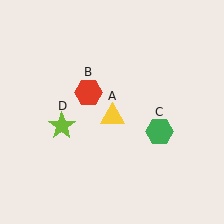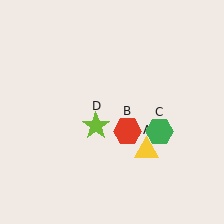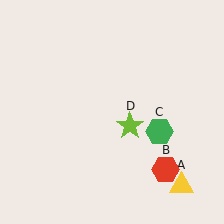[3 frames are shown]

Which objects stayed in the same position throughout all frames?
Green hexagon (object C) remained stationary.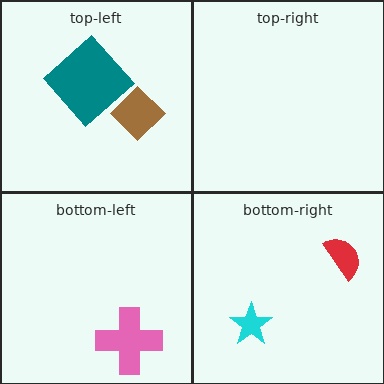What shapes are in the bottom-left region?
The pink cross.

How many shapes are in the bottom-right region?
2.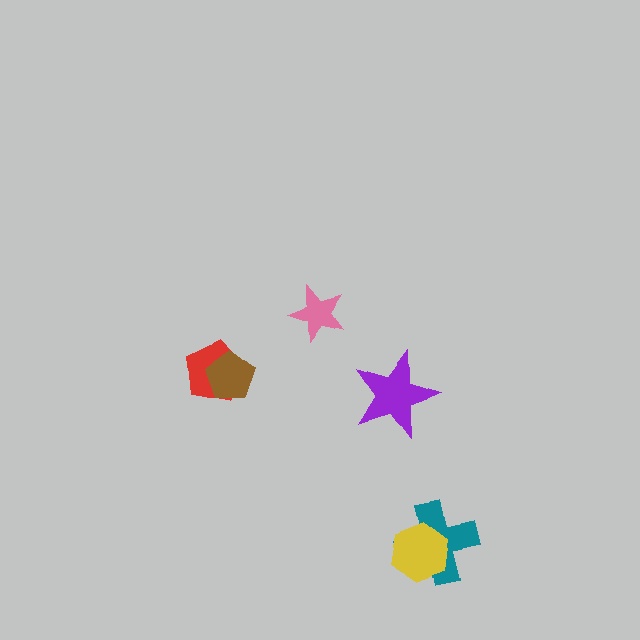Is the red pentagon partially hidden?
Yes, it is partially covered by another shape.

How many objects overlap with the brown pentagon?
1 object overlaps with the brown pentagon.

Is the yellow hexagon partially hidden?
No, no other shape covers it.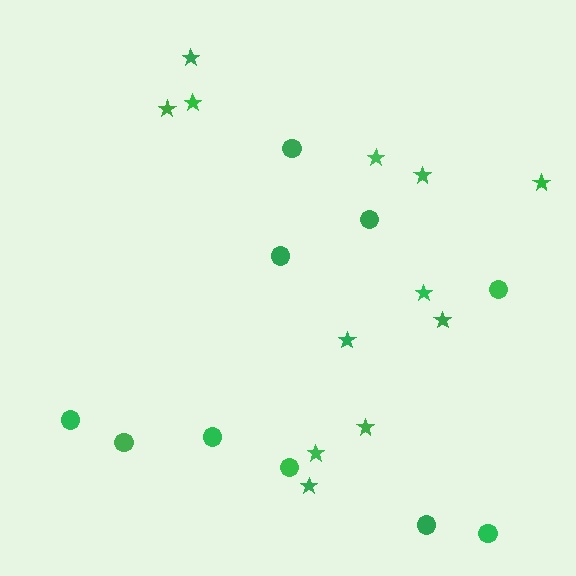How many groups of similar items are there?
There are 2 groups: one group of circles (10) and one group of stars (12).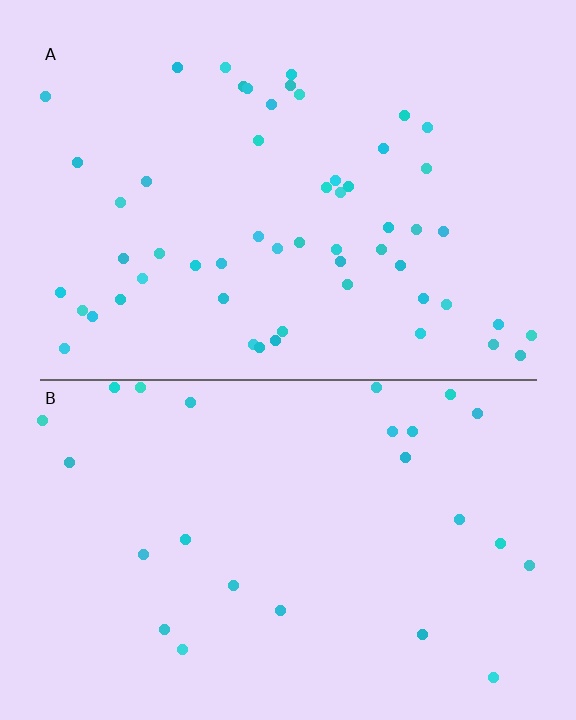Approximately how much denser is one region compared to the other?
Approximately 2.2× — region A over region B.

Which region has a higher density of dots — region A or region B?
A (the top).